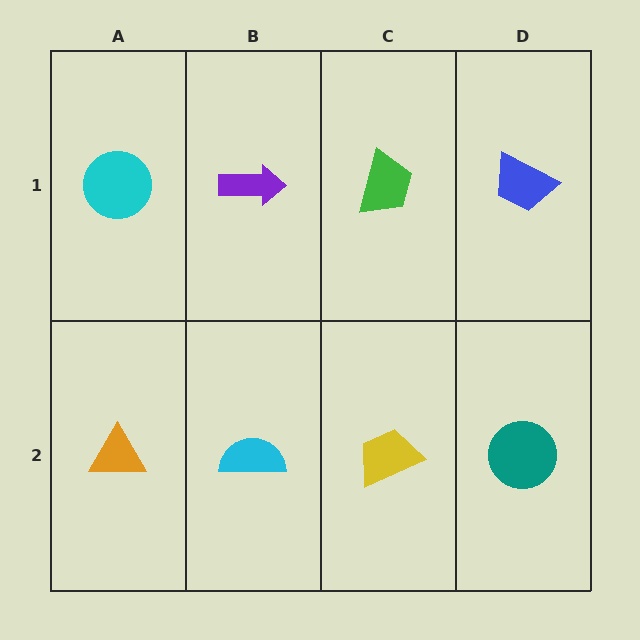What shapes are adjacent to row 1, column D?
A teal circle (row 2, column D), a green trapezoid (row 1, column C).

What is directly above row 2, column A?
A cyan circle.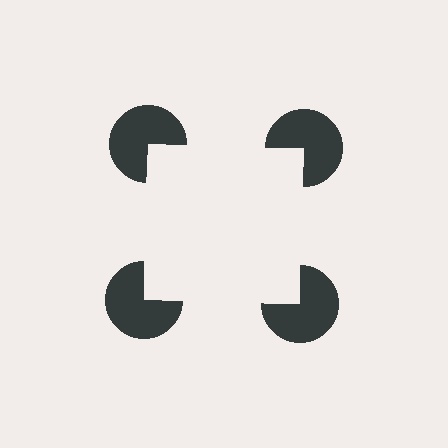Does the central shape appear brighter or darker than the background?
It typically appears slightly brighter than the background, even though no actual brightness change is drawn.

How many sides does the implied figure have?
4 sides.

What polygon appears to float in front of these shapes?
An illusory square — its edges are inferred from the aligned wedge cuts in the pac-man discs, not physically drawn.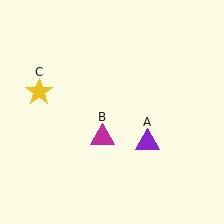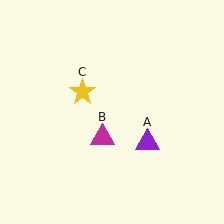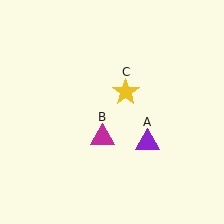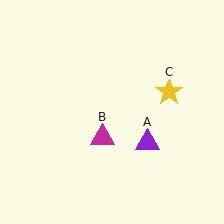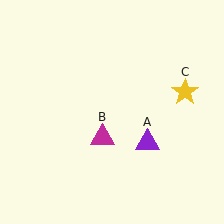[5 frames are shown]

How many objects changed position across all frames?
1 object changed position: yellow star (object C).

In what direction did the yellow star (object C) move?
The yellow star (object C) moved right.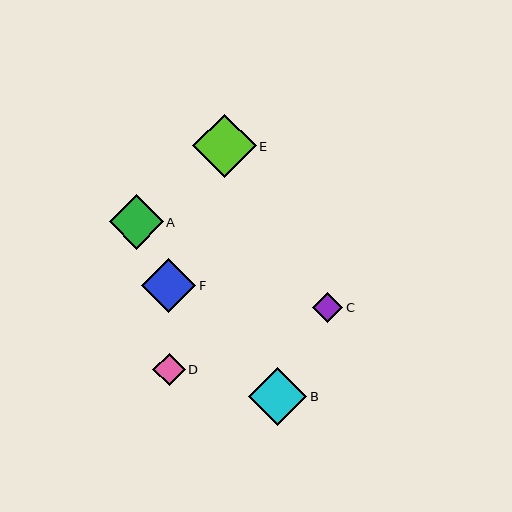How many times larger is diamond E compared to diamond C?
Diamond E is approximately 2.1 times the size of diamond C.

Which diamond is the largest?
Diamond E is the largest with a size of approximately 63 pixels.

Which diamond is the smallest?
Diamond C is the smallest with a size of approximately 30 pixels.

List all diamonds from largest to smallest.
From largest to smallest: E, B, A, F, D, C.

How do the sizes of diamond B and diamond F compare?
Diamond B and diamond F are approximately the same size.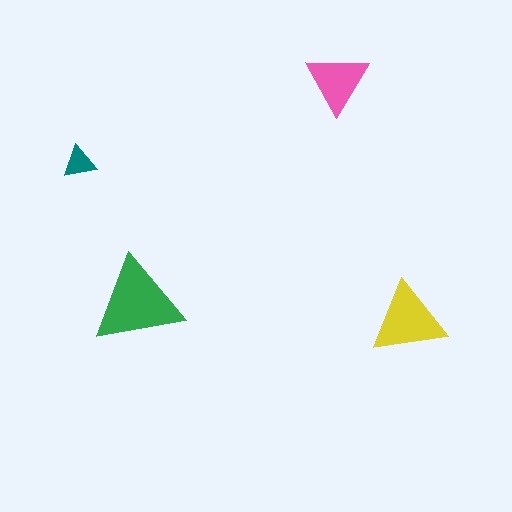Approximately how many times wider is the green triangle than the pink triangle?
About 1.5 times wider.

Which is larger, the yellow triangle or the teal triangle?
The yellow one.